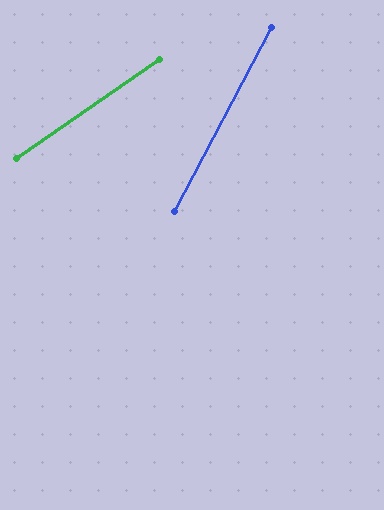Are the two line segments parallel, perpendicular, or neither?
Neither parallel nor perpendicular — they differ by about 27°.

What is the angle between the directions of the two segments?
Approximately 27 degrees.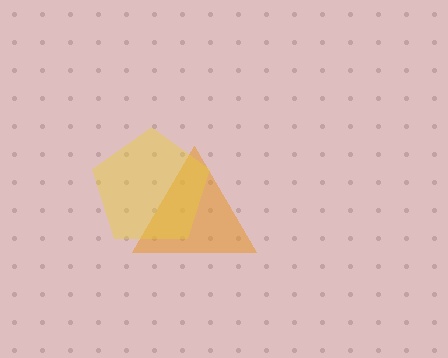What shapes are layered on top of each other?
The layered shapes are: an orange triangle, a yellow pentagon.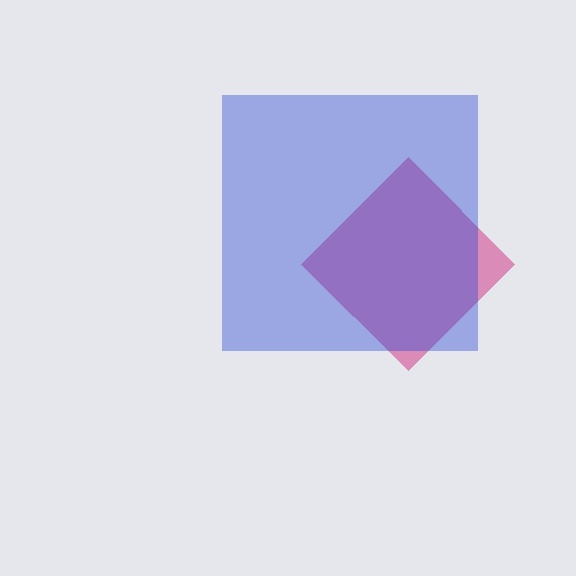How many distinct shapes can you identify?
There are 2 distinct shapes: a magenta diamond, a blue square.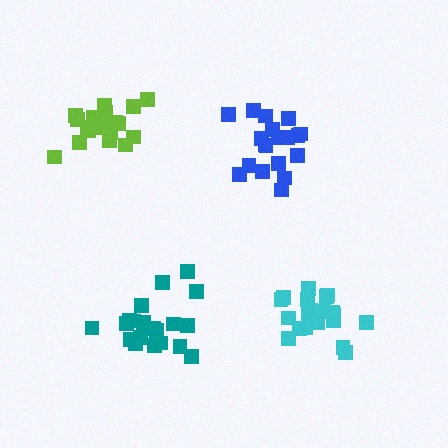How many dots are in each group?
Group 1: 20 dots, Group 2: 19 dots, Group 3: 19 dots, Group 4: 20 dots (78 total).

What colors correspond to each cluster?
The clusters are colored: cyan, lime, blue, teal.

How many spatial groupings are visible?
There are 4 spatial groupings.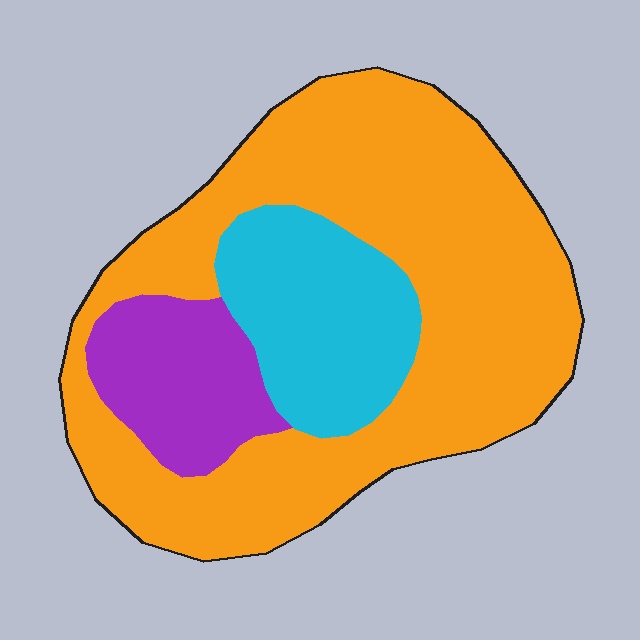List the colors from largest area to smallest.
From largest to smallest: orange, cyan, purple.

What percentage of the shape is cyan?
Cyan covers 20% of the shape.